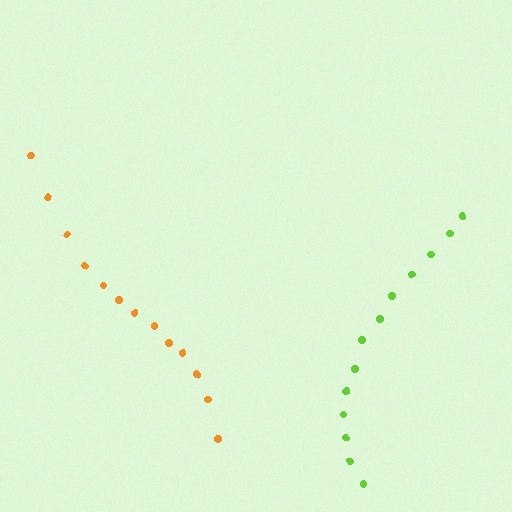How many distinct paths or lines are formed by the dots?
There are 2 distinct paths.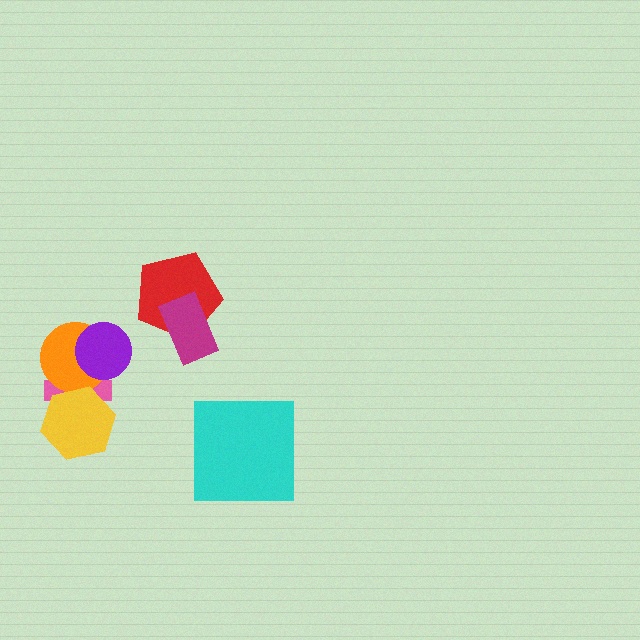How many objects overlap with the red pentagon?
1 object overlaps with the red pentagon.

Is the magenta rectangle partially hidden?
No, no other shape covers it.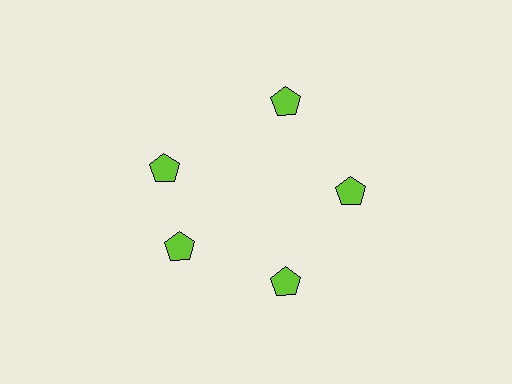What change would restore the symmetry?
The symmetry would be restored by rotating it back into even spacing with its neighbors so that all 5 pentagons sit at equal angles and equal distance from the center.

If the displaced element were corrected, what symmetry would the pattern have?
It would have 5-fold rotational symmetry — the pattern would map onto itself every 72 degrees.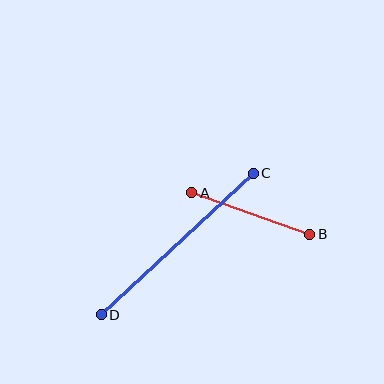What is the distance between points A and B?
The distance is approximately 125 pixels.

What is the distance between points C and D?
The distance is approximately 207 pixels.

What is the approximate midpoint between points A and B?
The midpoint is at approximately (251, 213) pixels.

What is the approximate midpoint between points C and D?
The midpoint is at approximately (177, 244) pixels.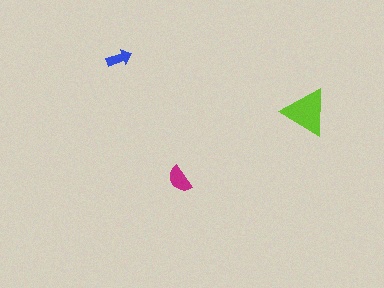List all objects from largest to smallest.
The lime triangle, the magenta semicircle, the blue arrow.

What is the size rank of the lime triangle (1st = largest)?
1st.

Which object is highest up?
The blue arrow is topmost.